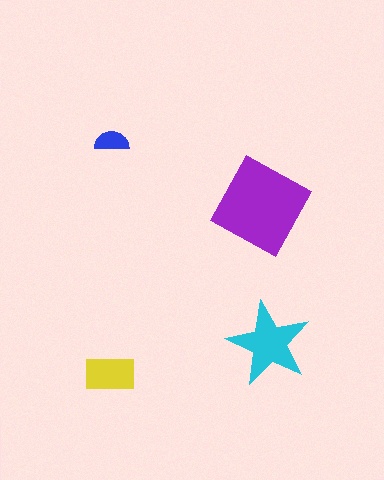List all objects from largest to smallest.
The purple diamond, the cyan star, the yellow rectangle, the blue semicircle.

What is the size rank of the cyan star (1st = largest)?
2nd.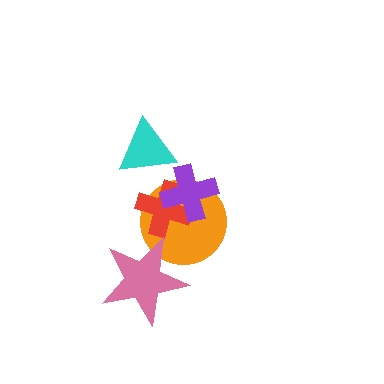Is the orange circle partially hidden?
Yes, it is partially covered by another shape.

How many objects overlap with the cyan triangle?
0 objects overlap with the cyan triangle.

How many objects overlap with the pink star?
1 object overlaps with the pink star.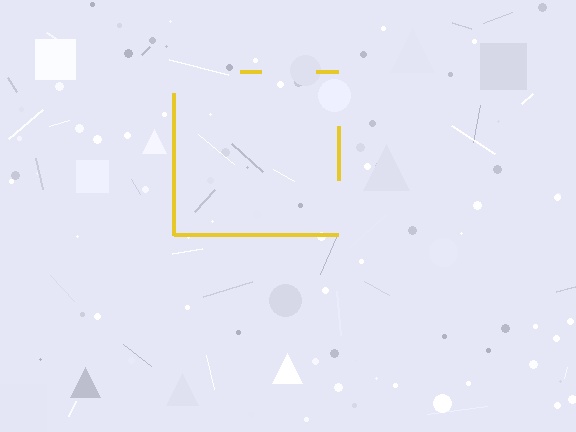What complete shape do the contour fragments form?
The contour fragments form a square.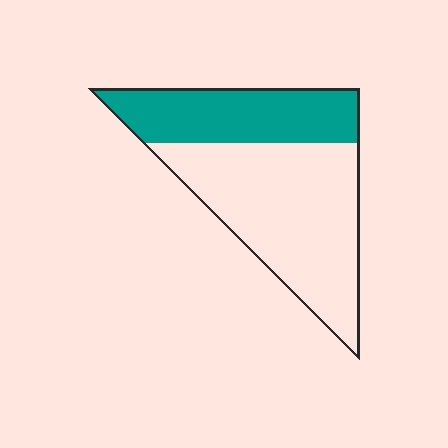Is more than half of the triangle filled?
No.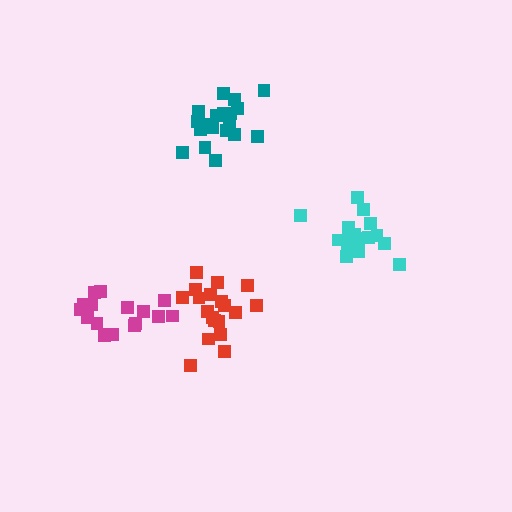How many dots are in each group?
Group 1: 17 dots, Group 2: 17 dots, Group 3: 19 dots, Group 4: 19 dots (72 total).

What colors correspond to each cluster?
The clusters are colored: cyan, magenta, teal, red.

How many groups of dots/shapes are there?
There are 4 groups.